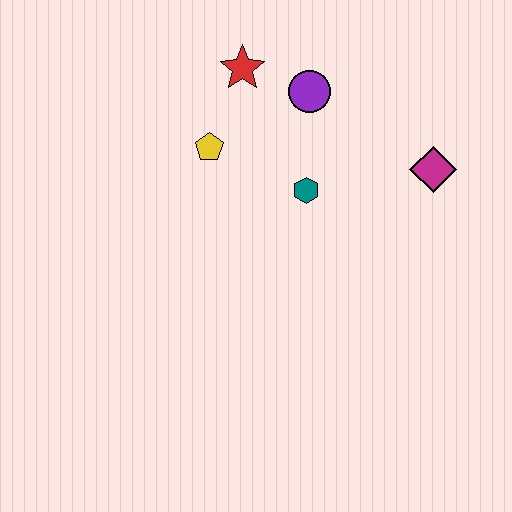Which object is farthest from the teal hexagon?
The red star is farthest from the teal hexagon.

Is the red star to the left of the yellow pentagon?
No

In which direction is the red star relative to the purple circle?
The red star is to the left of the purple circle.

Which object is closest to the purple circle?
The red star is closest to the purple circle.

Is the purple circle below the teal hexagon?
No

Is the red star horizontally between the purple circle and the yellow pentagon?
Yes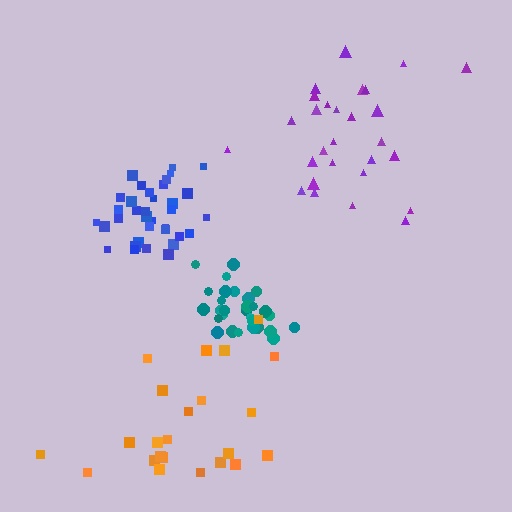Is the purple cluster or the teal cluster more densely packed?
Teal.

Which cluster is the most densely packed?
Blue.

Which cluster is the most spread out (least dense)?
Orange.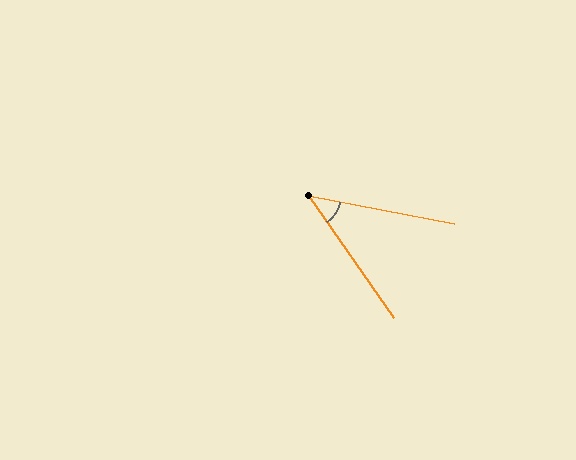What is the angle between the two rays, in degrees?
Approximately 44 degrees.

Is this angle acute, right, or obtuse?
It is acute.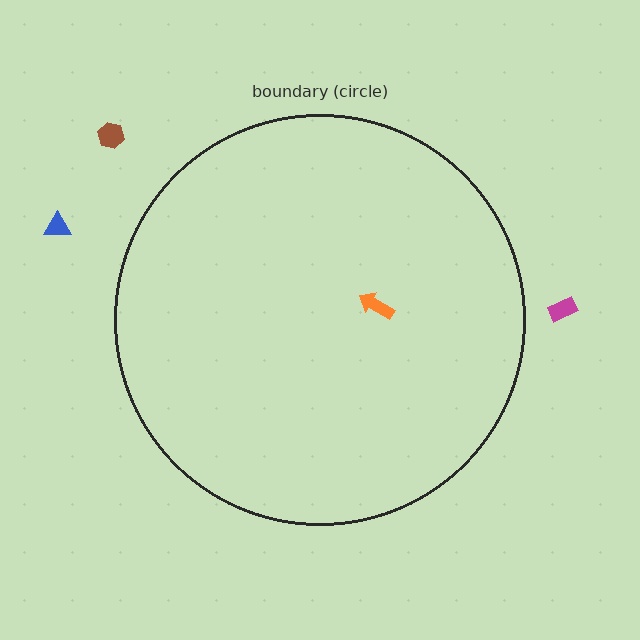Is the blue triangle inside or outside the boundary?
Outside.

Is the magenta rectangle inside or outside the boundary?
Outside.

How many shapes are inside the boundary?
1 inside, 3 outside.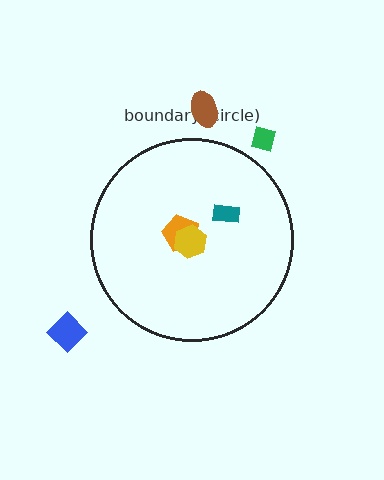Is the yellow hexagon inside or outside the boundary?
Inside.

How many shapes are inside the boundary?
3 inside, 3 outside.